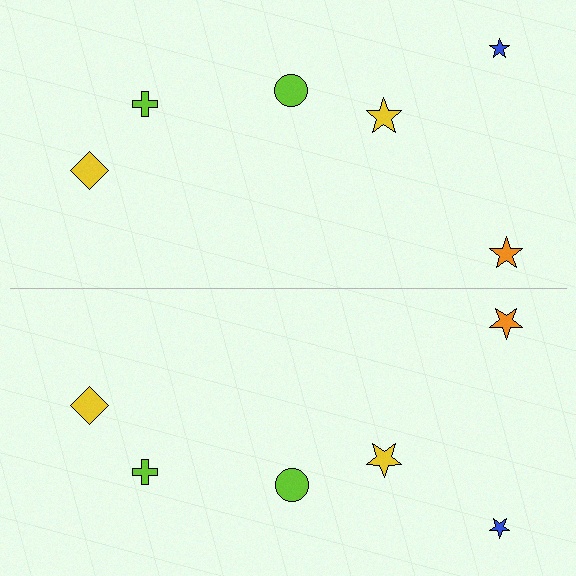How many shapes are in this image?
There are 12 shapes in this image.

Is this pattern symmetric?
Yes, this pattern has bilateral (reflection) symmetry.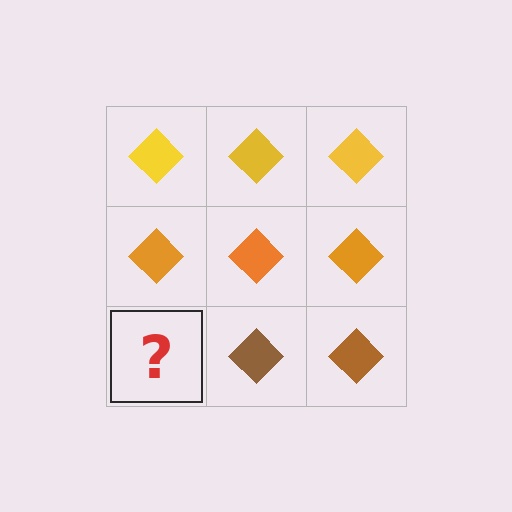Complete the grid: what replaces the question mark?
The question mark should be replaced with a brown diamond.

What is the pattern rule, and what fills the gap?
The rule is that each row has a consistent color. The gap should be filled with a brown diamond.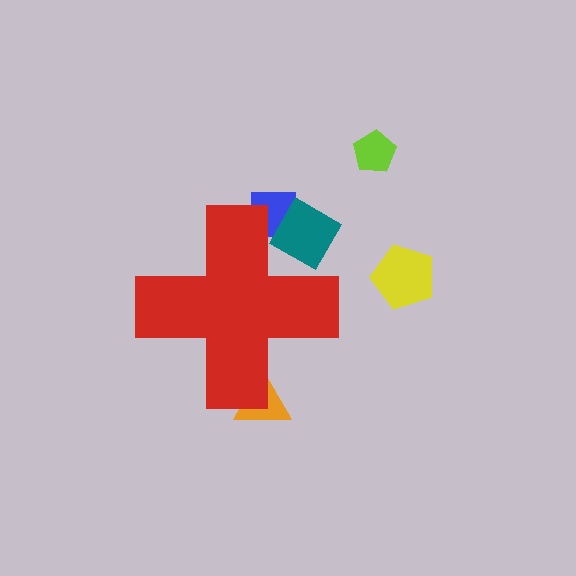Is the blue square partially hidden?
Yes, the blue square is partially hidden behind the red cross.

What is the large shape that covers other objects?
A red cross.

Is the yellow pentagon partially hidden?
No, the yellow pentagon is fully visible.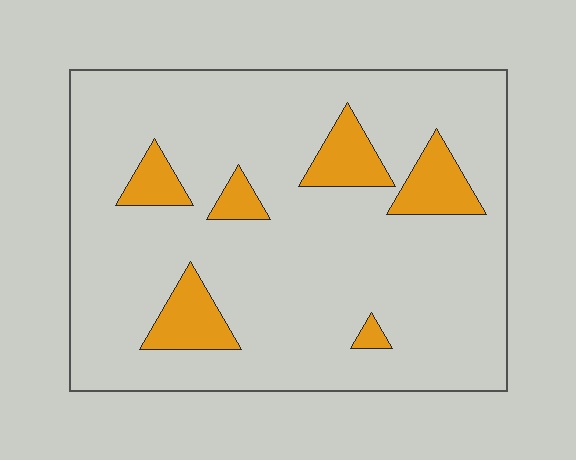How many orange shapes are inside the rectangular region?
6.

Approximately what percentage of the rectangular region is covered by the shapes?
Approximately 15%.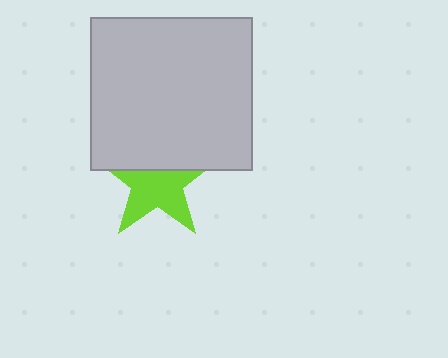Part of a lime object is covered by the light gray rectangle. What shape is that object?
It is a star.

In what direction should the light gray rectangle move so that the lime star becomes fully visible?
The light gray rectangle should move up. That is the shortest direction to clear the overlap and leave the lime star fully visible.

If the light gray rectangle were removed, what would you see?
You would see the complete lime star.